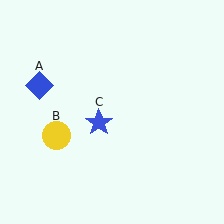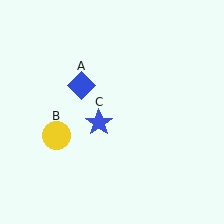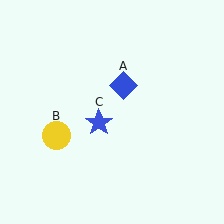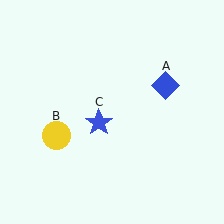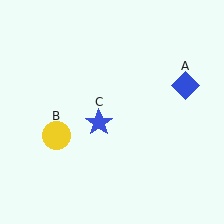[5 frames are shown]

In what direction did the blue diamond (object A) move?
The blue diamond (object A) moved right.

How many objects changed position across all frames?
1 object changed position: blue diamond (object A).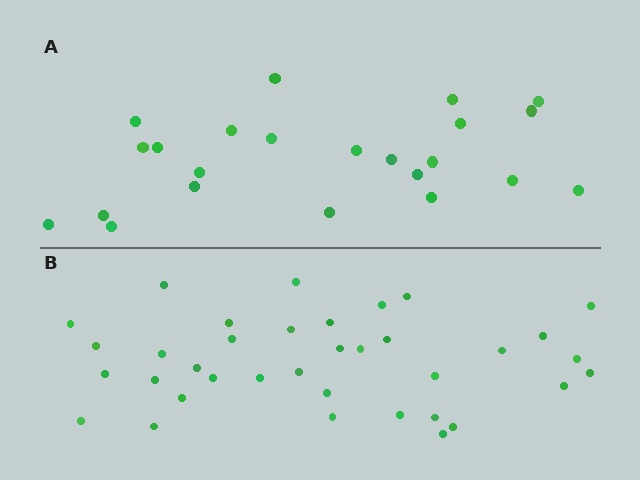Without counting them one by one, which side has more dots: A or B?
Region B (the bottom region) has more dots.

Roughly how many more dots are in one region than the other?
Region B has approximately 15 more dots than region A.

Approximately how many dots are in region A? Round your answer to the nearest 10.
About 20 dots. (The exact count is 23, which rounds to 20.)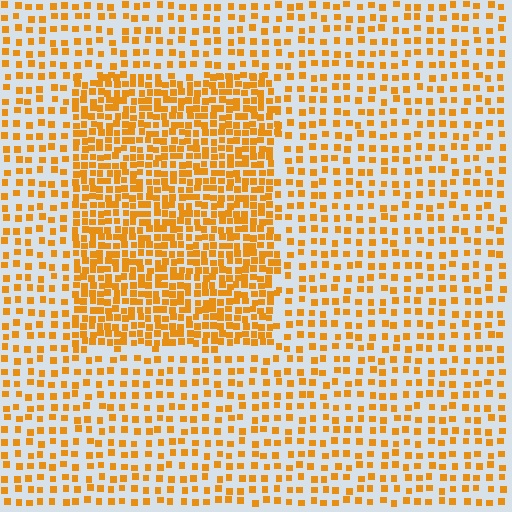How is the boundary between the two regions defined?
The boundary is defined by a change in element density (approximately 2.1x ratio). All elements are the same color, size, and shape.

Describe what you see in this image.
The image contains small orange elements arranged at two different densities. A rectangle-shaped region is visible where the elements are more densely packed than the surrounding area.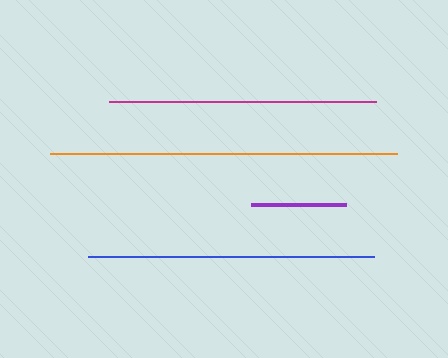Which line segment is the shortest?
The purple line is the shortest at approximately 94 pixels.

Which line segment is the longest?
The orange line is the longest at approximately 347 pixels.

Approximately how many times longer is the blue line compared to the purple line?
The blue line is approximately 3.0 times the length of the purple line.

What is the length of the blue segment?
The blue segment is approximately 287 pixels long.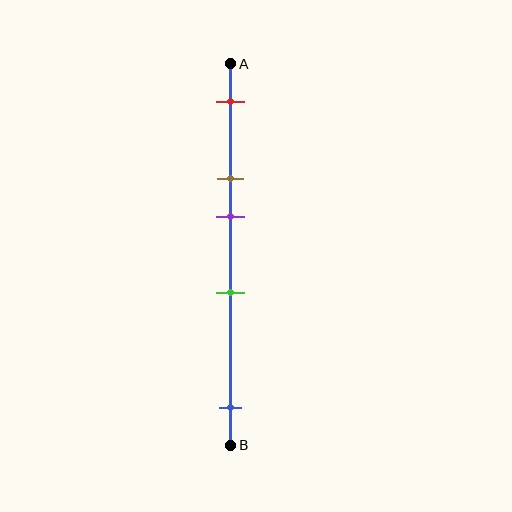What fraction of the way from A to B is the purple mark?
The purple mark is approximately 40% (0.4) of the way from A to B.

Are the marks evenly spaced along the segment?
No, the marks are not evenly spaced.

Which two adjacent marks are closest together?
The brown and purple marks are the closest adjacent pair.